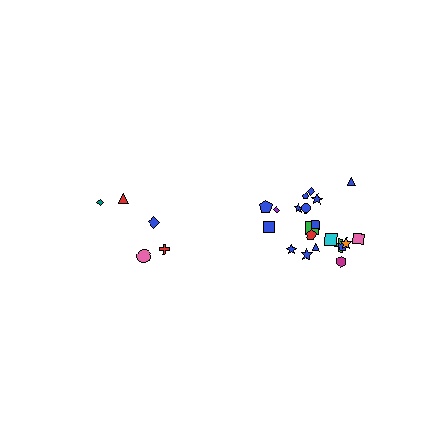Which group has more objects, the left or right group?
The right group.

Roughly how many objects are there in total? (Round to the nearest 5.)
Roughly 25 objects in total.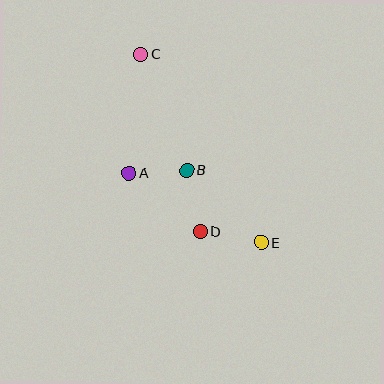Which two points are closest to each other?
Points A and B are closest to each other.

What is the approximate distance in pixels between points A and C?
The distance between A and C is approximately 119 pixels.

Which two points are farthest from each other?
Points C and E are farthest from each other.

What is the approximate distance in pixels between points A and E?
The distance between A and E is approximately 149 pixels.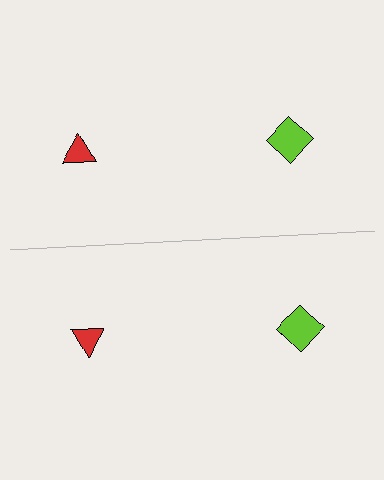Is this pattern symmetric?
Yes, this pattern has bilateral (reflection) symmetry.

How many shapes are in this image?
There are 4 shapes in this image.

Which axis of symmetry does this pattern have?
The pattern has a horizontal axis of symmetry running through the center of the image.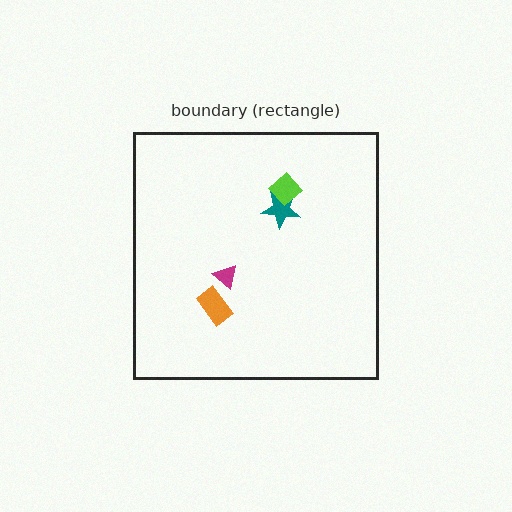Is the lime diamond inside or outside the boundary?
Inside.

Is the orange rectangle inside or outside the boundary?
Inside.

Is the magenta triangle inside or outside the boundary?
Inside.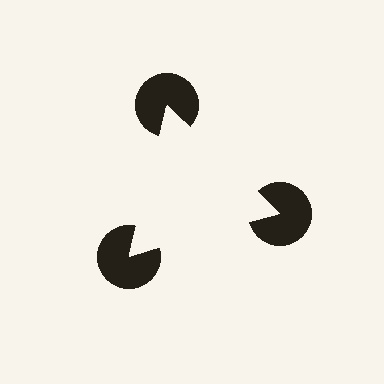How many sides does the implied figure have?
3 sides.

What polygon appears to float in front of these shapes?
An illusory triangle — its edges are inferred from the aligned wedge cuts in the pac-man discs, not physically drawn.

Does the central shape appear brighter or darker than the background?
It typically appears slightly brighter than the background, even though no actual brightness change is drawn.